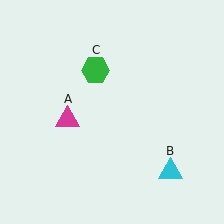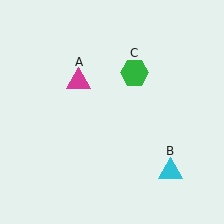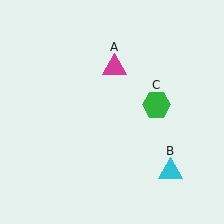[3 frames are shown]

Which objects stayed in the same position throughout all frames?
Cyan triangle (object B) remained stationary.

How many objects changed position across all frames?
2 objects changed position: magenta triangle (object A), green hexagon (object C).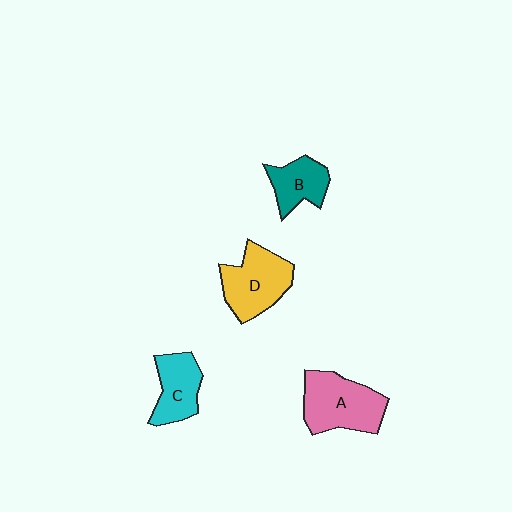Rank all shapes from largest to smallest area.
From largest to smallest: A (pink), D (yellow), C (cyan), B (teal).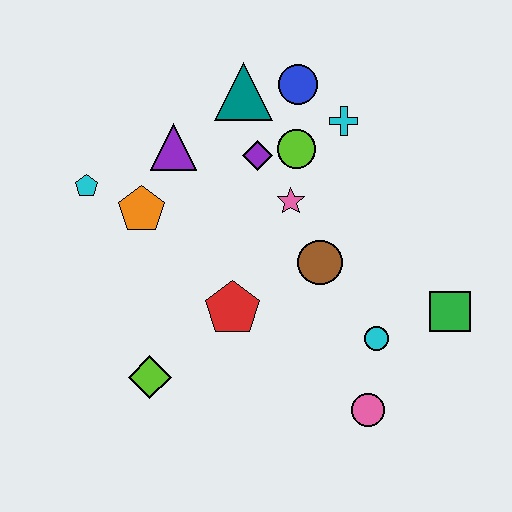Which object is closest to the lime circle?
The purple diamond is closest to the lime circle.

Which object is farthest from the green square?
The cyan pentagon is farthest from the green square.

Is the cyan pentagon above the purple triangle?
No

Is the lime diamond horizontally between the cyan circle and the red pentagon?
No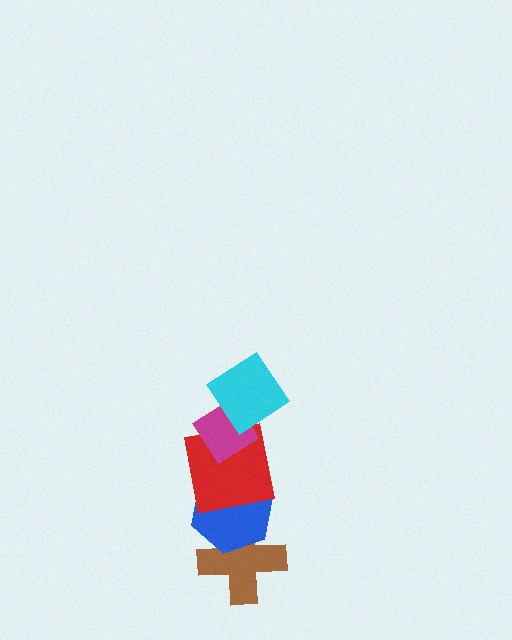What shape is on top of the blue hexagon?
The red square is on top of the blue hexagon.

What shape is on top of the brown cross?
The blue hexagon is on top of the brown cross.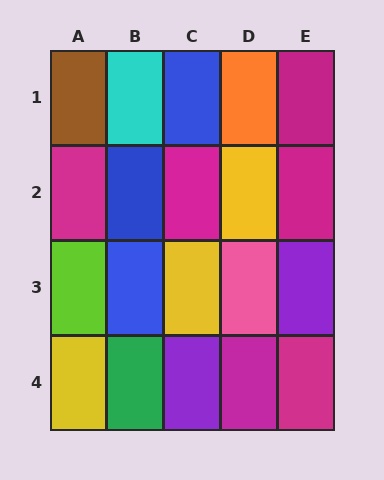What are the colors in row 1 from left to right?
Brown, cyan, blue, orange, magenta.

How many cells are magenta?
6 cells are magenta.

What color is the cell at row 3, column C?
Yellow.